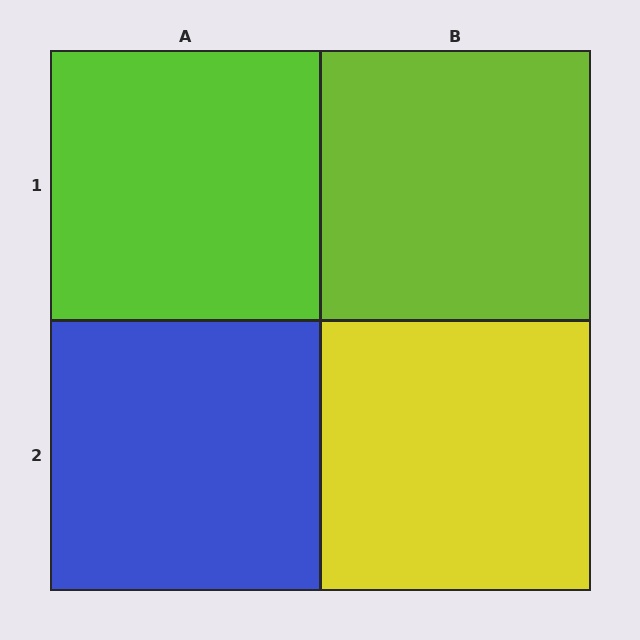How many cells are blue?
1 cell is blue.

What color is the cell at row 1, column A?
Lime.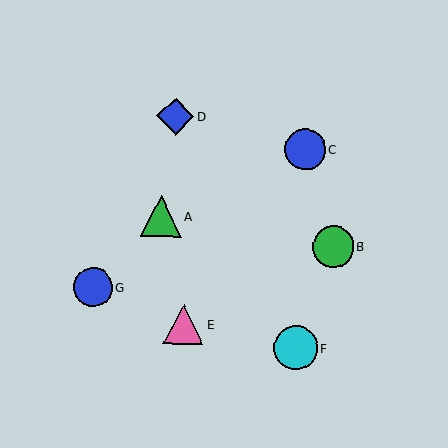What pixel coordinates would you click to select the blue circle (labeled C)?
Click at (305, 149) to select the blue circle C.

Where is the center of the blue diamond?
The center of the blue diamond is at (175, 116).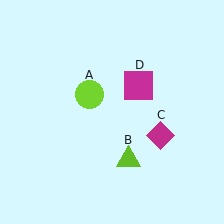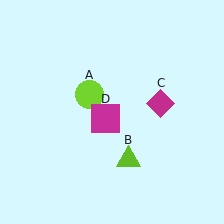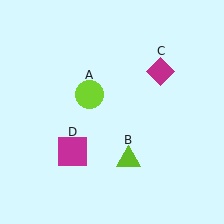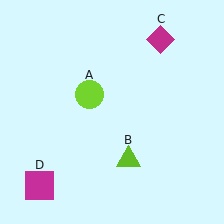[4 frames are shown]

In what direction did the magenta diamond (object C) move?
The magenta diamond (object C) moved up.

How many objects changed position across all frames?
2 objects changed position: magenta diamond (object C), magenta square (object D).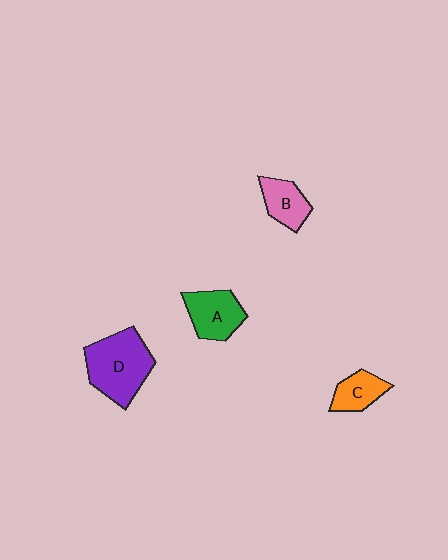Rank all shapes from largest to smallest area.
From largest to smallest: D (purple), A (green), B (pink), C (orange).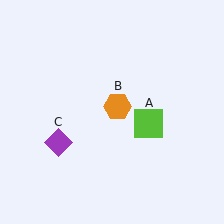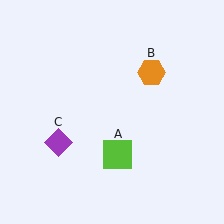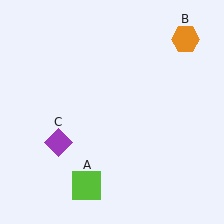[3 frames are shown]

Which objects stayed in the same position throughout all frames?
Purple diamond (object C) remained stationary.